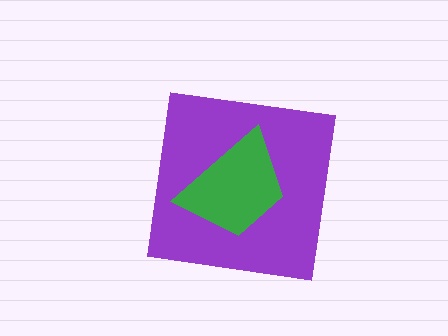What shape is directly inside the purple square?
The green trapezoid.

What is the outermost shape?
The purple square.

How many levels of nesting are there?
2.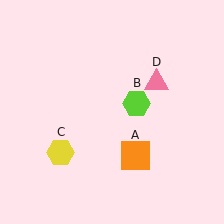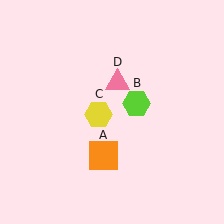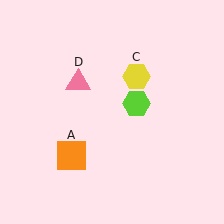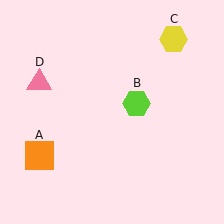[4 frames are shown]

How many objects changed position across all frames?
3 objects changed position: orange square (object A), yellow hexagon (object C), pink triangle (object D).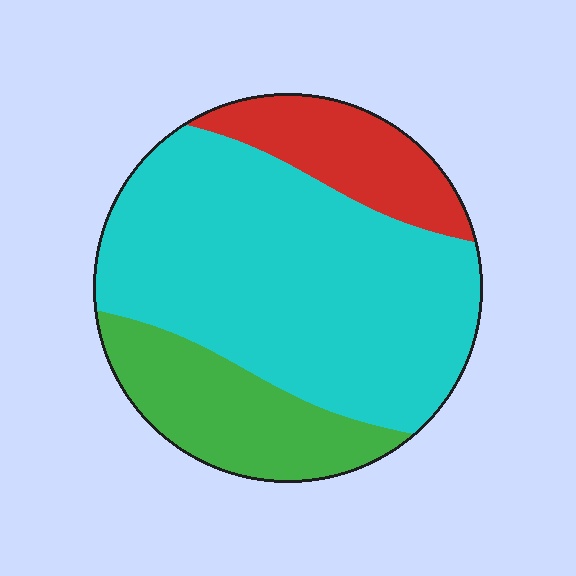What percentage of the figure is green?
Green covers 21% of the figure.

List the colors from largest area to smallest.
From largest to smallest: cyan, green, red.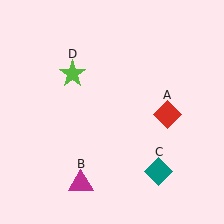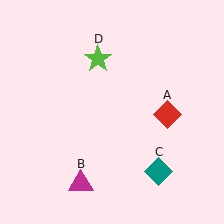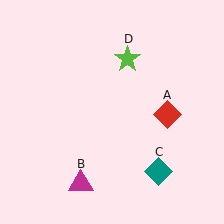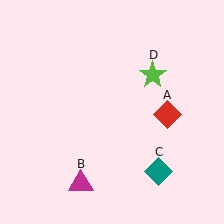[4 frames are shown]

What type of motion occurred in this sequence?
The lime star (object D) rotated clockwise around the center of the scene.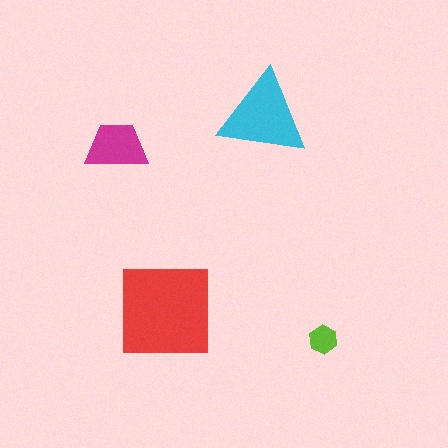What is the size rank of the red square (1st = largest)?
1st.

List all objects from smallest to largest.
The lime hexagon, the magenta trapezoid, the cyan triangle, the red square.